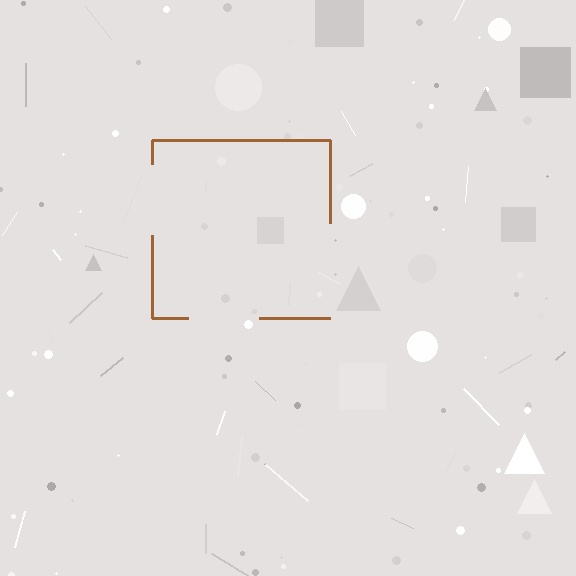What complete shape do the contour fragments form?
The contour fragments form a square.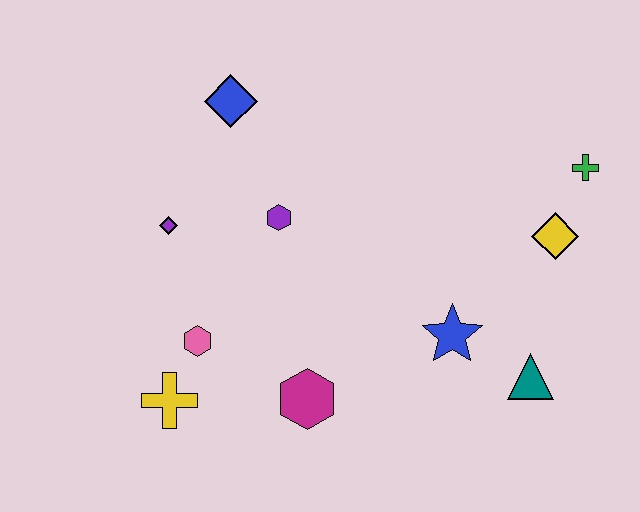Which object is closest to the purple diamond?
The purple hexagon is closest to the purple diamond.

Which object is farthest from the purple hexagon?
The green cross is farthest from the purple hexagon.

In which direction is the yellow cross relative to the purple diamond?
The yellow cross is below the purple diamond.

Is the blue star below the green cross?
Yes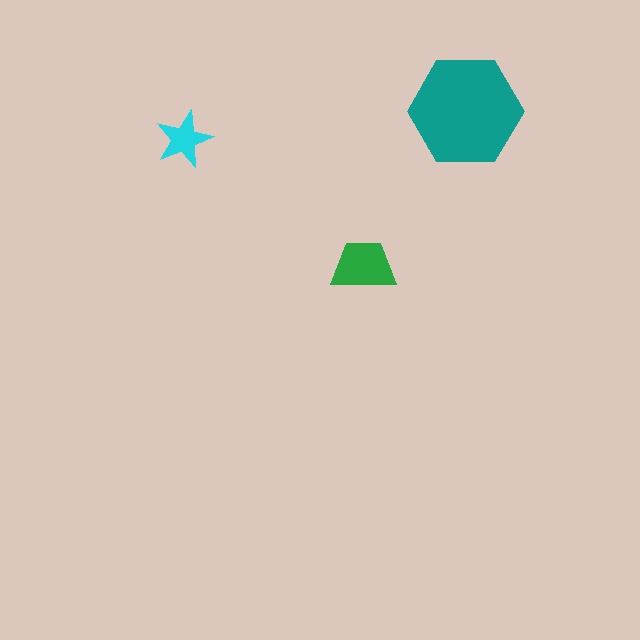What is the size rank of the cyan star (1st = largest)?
3rd.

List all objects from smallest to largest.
The cyan star, the green trapezoid, the teal hexagon.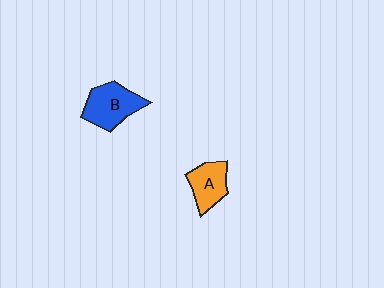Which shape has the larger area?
Shape B (blue).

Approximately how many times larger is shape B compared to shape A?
Approximately 1.3 times.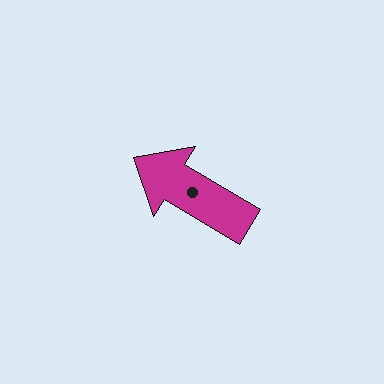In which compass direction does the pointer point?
Northwest.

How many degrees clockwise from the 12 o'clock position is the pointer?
Approximately 301 degrees.